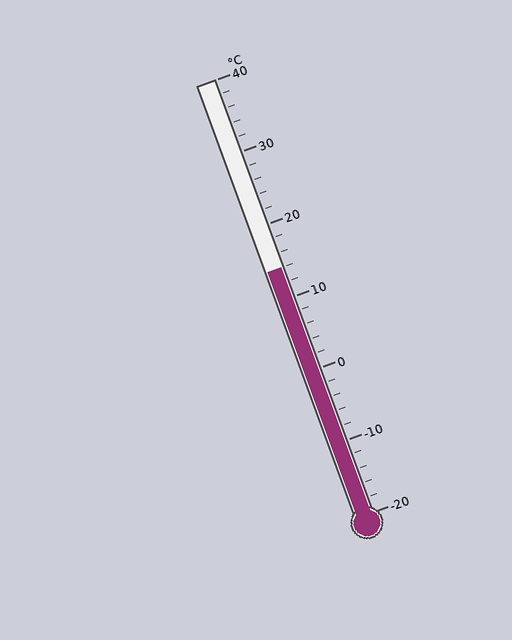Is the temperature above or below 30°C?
The temperature is below 30°C.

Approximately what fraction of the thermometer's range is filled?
The thermometer is filled to approximately 55% of its range.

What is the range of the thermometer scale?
The thermometer scale ranges from -20°C to 40°C.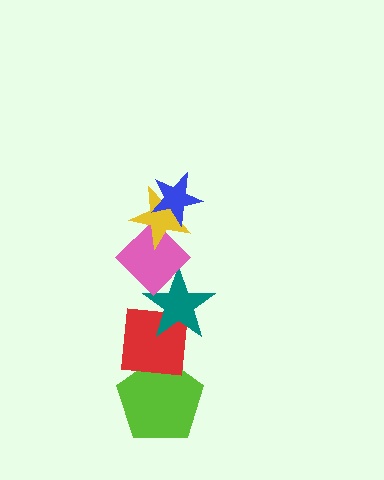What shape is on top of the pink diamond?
The yellow star is on top of the pink diamond.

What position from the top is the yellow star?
The yellow star is 2nd from the top.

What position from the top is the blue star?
The blue star is 1st from the top.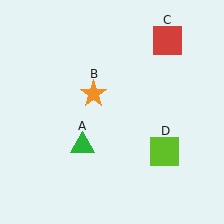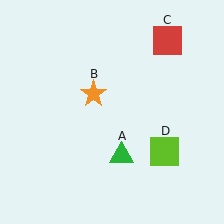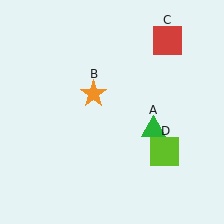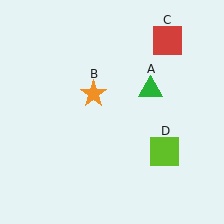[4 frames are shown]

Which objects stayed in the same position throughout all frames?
Orange star (object B) and red square (object C) and lime square (object D) remained stationary.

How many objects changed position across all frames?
1 object changed position: green triangle (object A).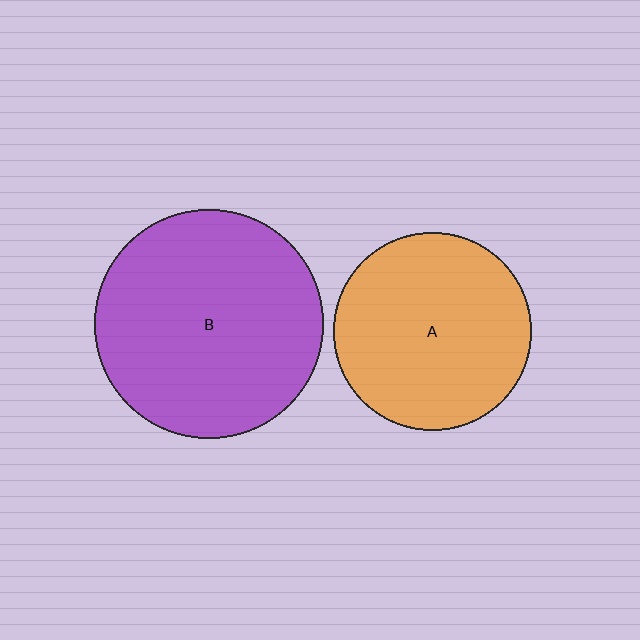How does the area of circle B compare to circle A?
Approximately 1.3 times.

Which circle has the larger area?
Circle B (purple).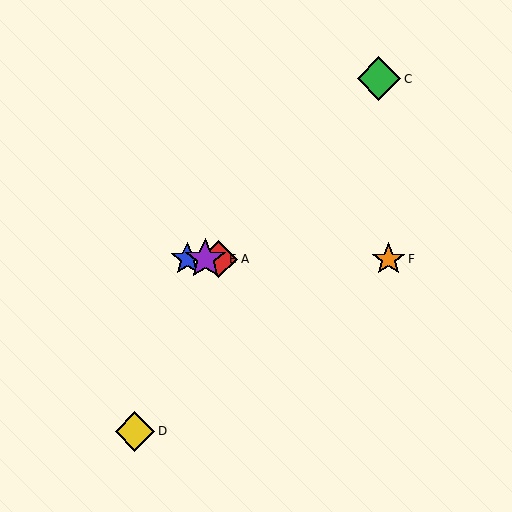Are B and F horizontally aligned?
Yes, both are at y≈259.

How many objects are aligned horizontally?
4 objects (A, B, E, F) are aligned horizontally.